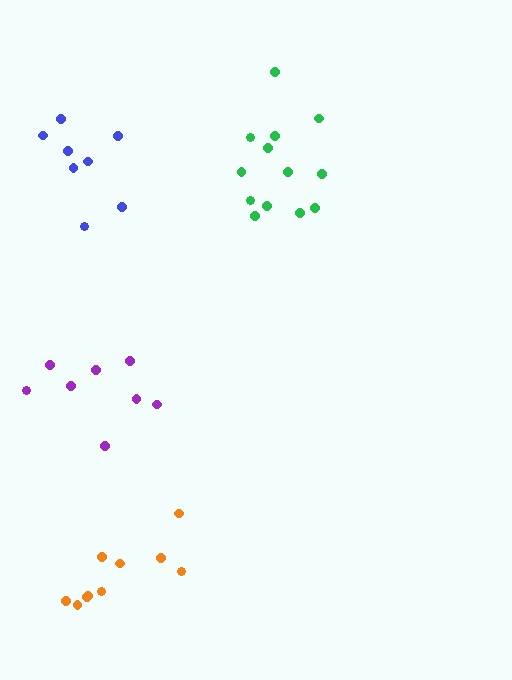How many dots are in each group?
Group 1: 8 dots, Group 2: 10 dots, Group 3: 8 dots, Group 4: 13 dots (39 total).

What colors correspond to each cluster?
The clusters are colored: purple, orange, blue, green.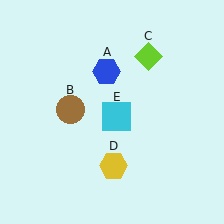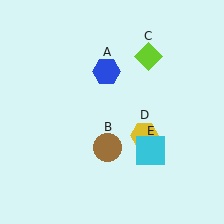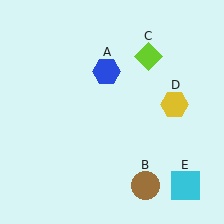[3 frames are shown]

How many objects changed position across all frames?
3 objects changed position: brown circle (object B), yellow hexagon (object D), cyan square (object E).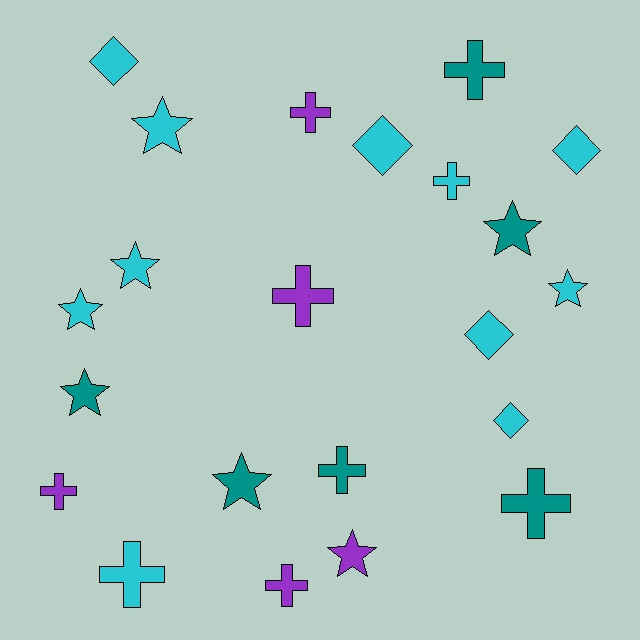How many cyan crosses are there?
There are 2 cyan crosses.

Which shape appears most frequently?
Cross, with 9 objects.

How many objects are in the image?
There are 22 objects.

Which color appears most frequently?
Cyan, with 11 objects.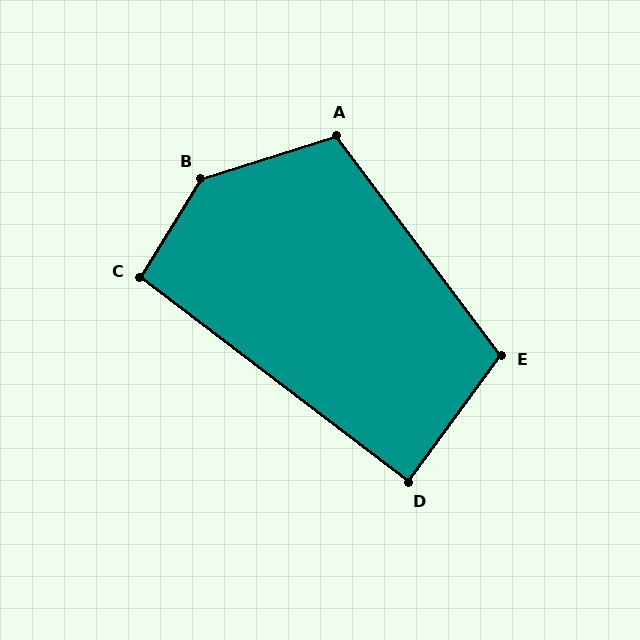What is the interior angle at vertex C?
Approximately 96 degrees (obtuse).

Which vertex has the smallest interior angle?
D, at approximately 89 degrees.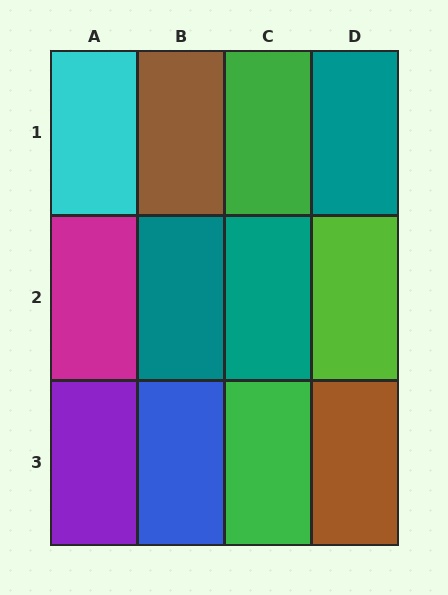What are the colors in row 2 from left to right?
Magenta, teal, teal, lime.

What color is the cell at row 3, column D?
Brown.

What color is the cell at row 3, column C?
Green.